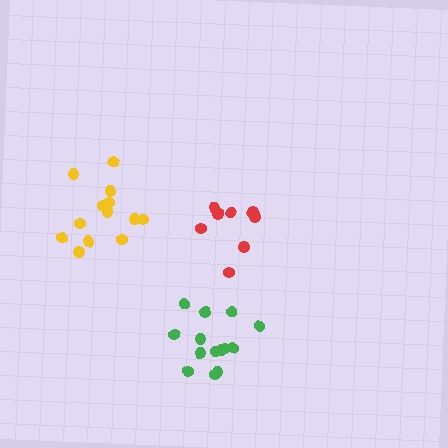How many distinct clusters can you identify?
There are 3 distinct clusters.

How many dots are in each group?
Group 1: 14 dots, Group 2: 8 dots, Group 3: 13 dots (35 total).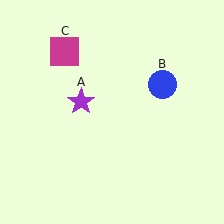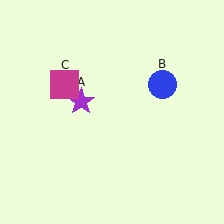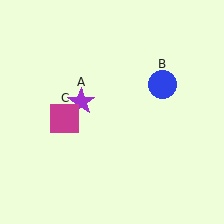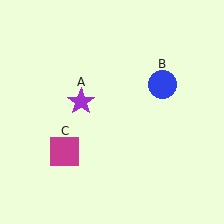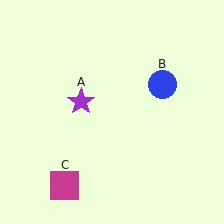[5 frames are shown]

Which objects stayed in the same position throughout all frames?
Purple star (object A) and blue circle (object B) remained stationary.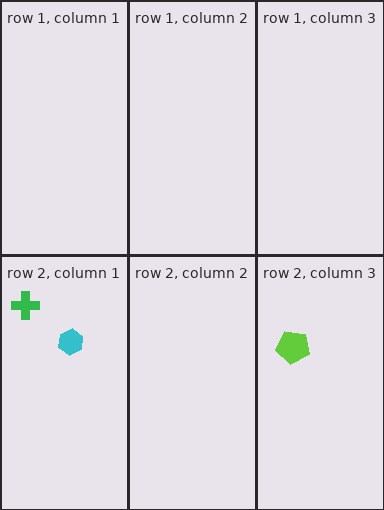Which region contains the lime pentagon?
The row 2, column 3 region.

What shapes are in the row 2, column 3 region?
The lime pentagon.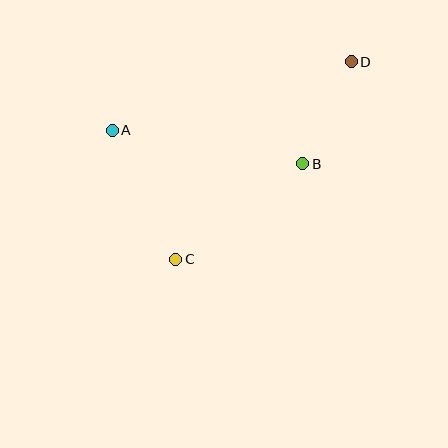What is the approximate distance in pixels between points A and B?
The distance between A and B is approximately 193 pixels.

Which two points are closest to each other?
Points B and D are closest to each other.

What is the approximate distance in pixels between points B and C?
The distance between B and C is approximately 159 pixels.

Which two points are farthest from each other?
Points C and D are farthest from each other.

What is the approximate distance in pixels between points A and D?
The distance between A and D is approximately 249 pixels.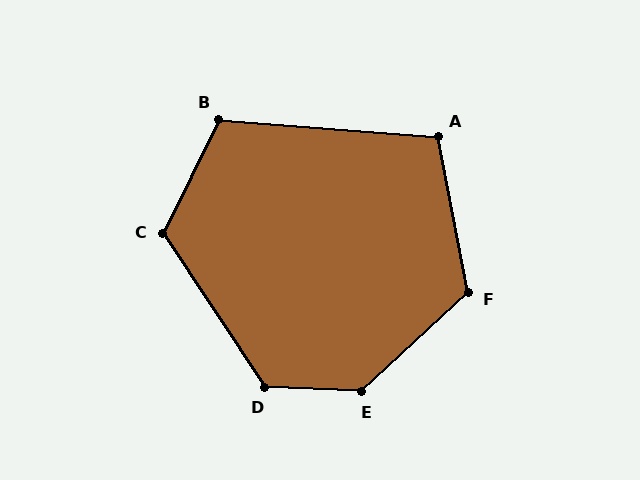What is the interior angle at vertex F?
Approximately 122 degrees (obtuse).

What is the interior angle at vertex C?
Approximately 120 degrees (obtuse).